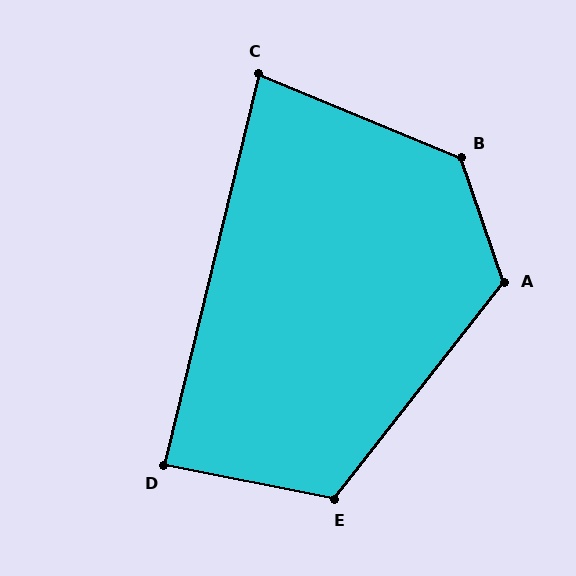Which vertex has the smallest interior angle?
C, at approximately 81 degrees.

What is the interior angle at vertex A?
Approximately 123 degrees (obtuse).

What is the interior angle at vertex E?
Approximately 117 degrees (obtuse).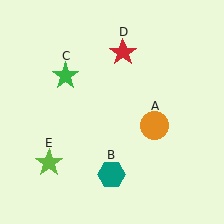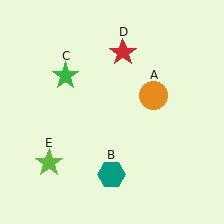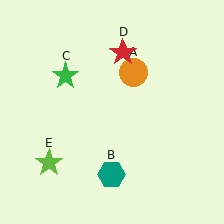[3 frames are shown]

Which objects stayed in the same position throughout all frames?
Teal hexagon (object B) and green star (object C) and red star (object D) and lime star (object E) remained stationary.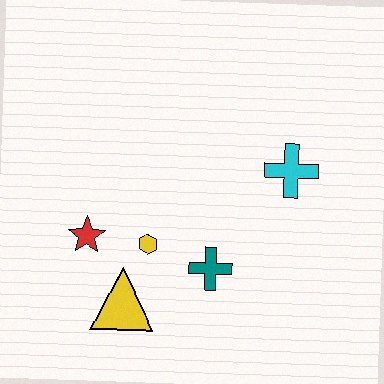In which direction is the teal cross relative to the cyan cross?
The teal cross is below the cyan cross.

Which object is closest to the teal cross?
The yellow hexagon is closest to the teal cross.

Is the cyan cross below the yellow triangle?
No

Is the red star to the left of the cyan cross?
Yes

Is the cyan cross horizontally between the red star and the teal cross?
No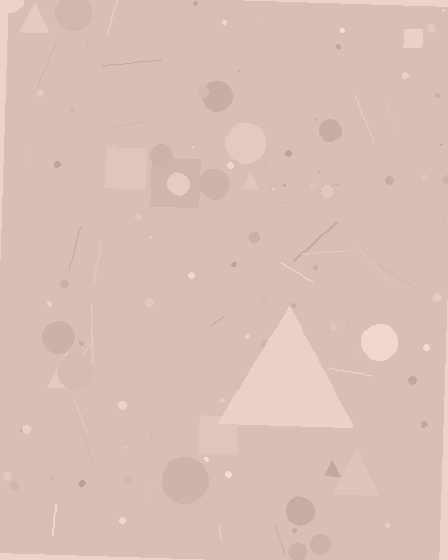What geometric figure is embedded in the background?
A triangle is embedded in the background.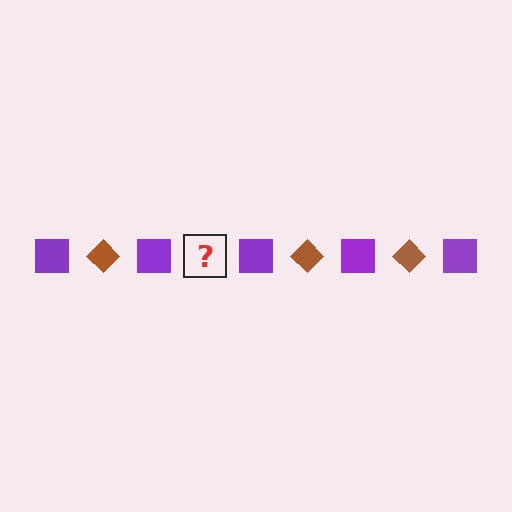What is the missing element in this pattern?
The missing element is a brown diamond.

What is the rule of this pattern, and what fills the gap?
The rule is that the pattern alternates between purple square and brown diamond. The gap should be filled with a brown diamond.